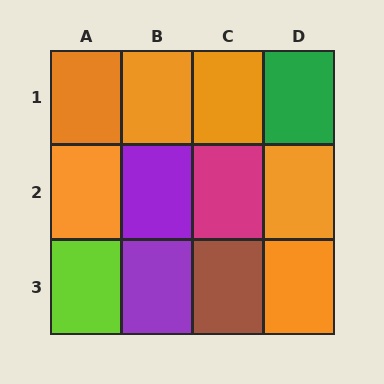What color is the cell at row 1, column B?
Orange.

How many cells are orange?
6 cells are orange.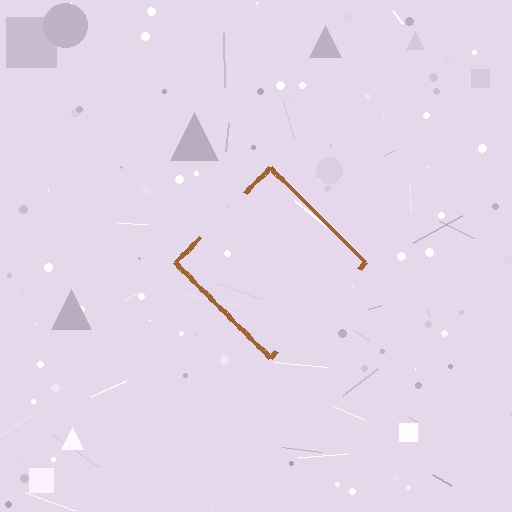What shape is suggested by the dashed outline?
The dashed outline suggests a diamond.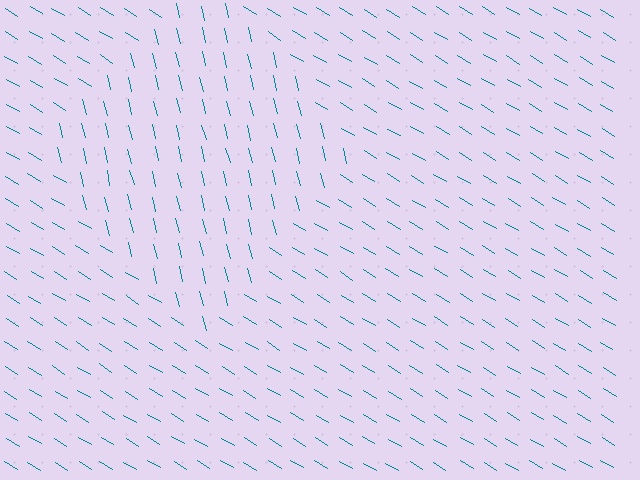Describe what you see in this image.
The image is filled with small teal line segments. A diamond region in the image has lines oriented differently from the surrounding lines, creating a visible texture boundary.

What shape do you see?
I see a diamond.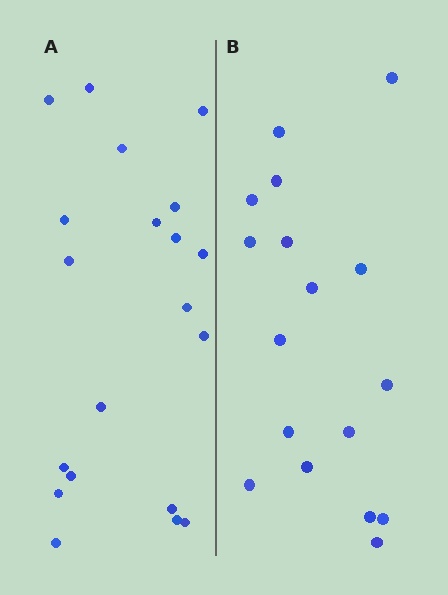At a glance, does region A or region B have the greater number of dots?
Region A (the left region) has more dots.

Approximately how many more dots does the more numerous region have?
Region A has just a few more — roughly 2 or 3 more dots than region B.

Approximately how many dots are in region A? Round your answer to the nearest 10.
About 20 dots.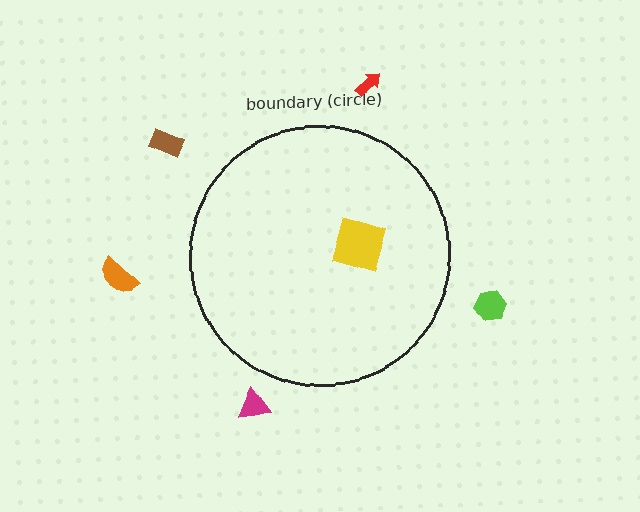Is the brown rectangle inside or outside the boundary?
Outside.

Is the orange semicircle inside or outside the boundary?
Outside.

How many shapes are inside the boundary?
1 inside, 5 outside.